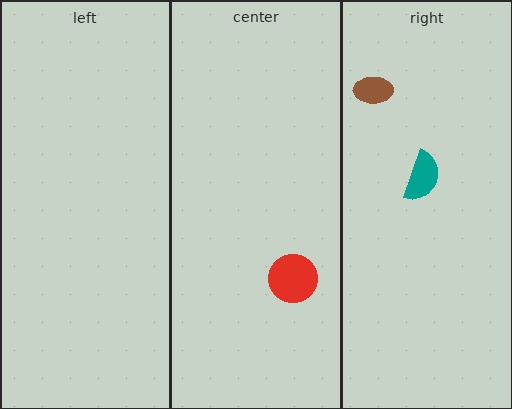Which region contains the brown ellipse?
The right region.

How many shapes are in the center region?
1.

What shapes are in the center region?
The red circle.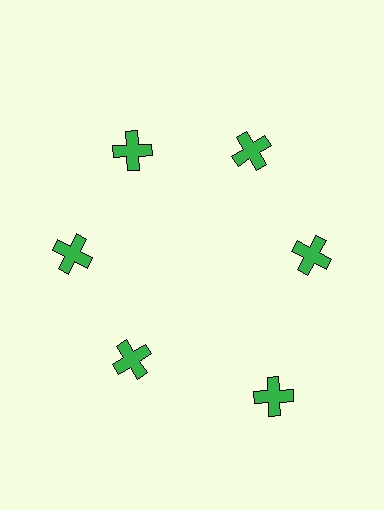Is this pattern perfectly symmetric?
No. The 6 green crosses are arranged in a ring, but one element near the 5 o'clock position is pushed outward from the center, breaking the 6-fold rotational symmetry.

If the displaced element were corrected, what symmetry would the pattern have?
It would have 6-fold rotational symmetry — the pattern would map onto itself every 60 degrees.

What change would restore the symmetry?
The symmetry would be restored by moving it inward, back onto the ring so that all 6 crosses sit at equal angles and equal distance from the center.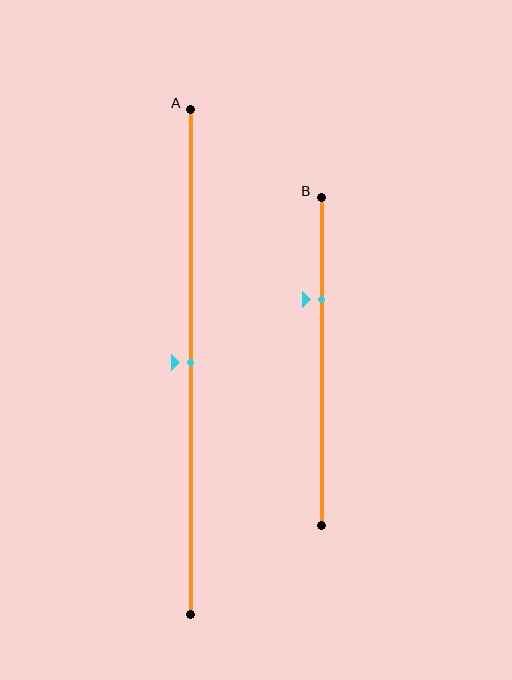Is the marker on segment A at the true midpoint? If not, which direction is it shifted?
Yes, the marker on segment A is at the true midpoint.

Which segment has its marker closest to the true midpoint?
Segment A has its marker closest to the true midpoint.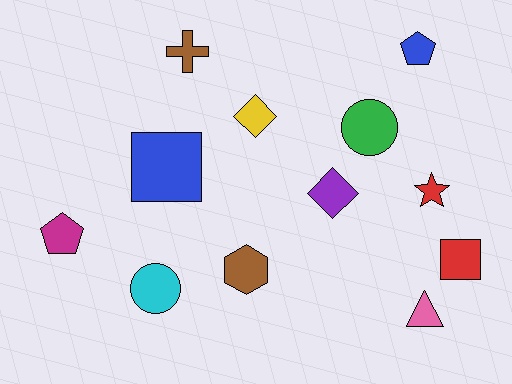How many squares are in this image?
There are 2 squares.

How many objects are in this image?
There are 12 objects.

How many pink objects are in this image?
There is 1 pink object.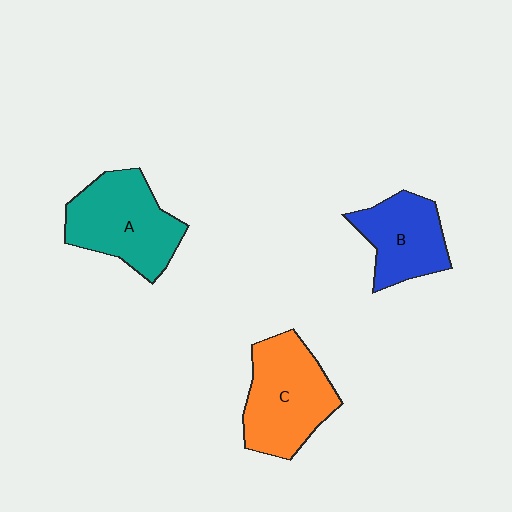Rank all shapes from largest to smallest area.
From largest to smallest: C (orange), A (teal), B (blue).